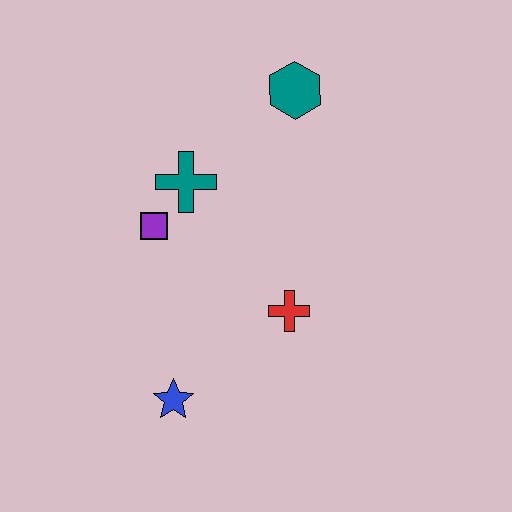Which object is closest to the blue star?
The red cross is closest to the blue star.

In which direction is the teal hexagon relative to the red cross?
The teal hexagon is above the red cross.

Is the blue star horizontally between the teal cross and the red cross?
No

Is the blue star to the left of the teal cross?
Yes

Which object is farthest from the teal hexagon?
The blue star is farthest from the teal hexagon.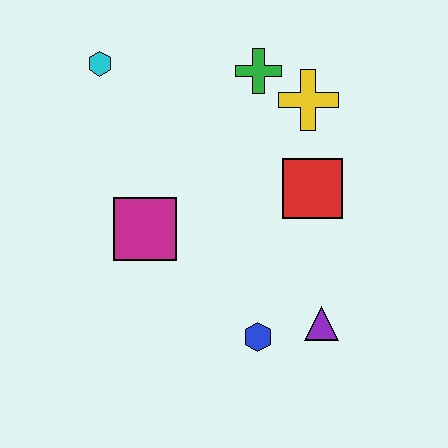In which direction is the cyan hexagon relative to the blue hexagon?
The cyan hexagon is above the blue hexagon.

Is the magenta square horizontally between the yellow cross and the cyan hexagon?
Yes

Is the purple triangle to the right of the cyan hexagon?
Yes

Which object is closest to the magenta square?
The blue hexagon is closest to the magenta square.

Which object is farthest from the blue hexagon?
The cyan hexagon is farthest from the blue hexagon.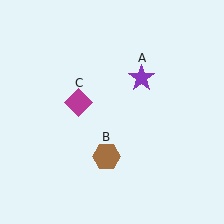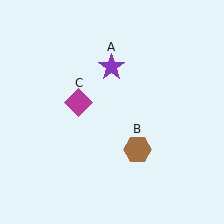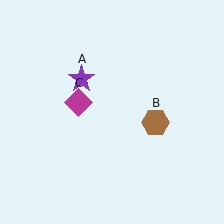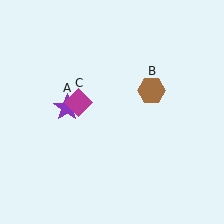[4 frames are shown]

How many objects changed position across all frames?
2 objects changed position: purple star (object A), brown hexagon (object B).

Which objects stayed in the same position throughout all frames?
Magenta diamond (object C) remained stationary.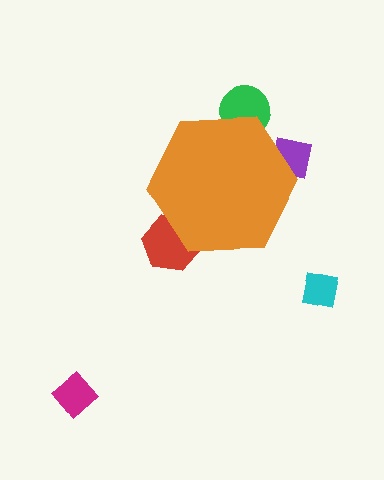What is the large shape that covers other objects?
An orange hexagon.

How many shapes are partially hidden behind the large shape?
3 shapes are partially hidden.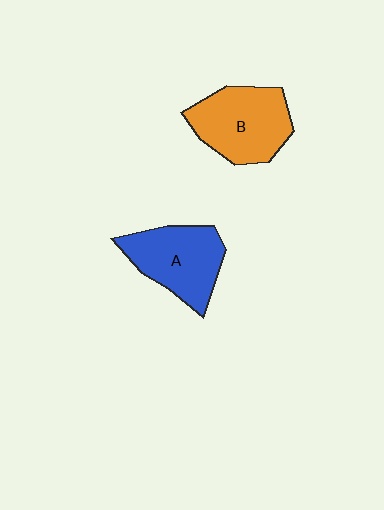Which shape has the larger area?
Shape B (orange).